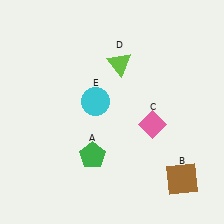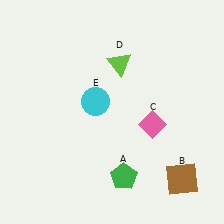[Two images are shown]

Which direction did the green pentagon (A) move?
The green pentagon (A) moved right.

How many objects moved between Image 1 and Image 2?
1 object moved between the two images.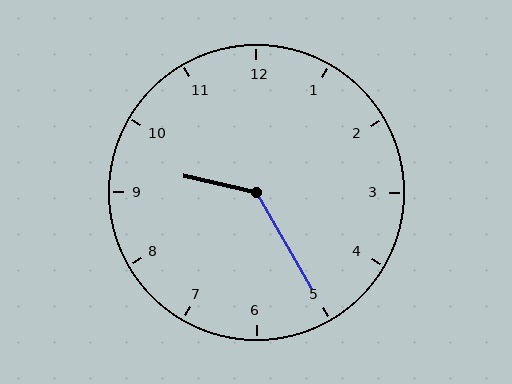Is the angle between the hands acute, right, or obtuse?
It is obtuse.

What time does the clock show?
9:25.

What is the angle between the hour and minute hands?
Approximately 132 degrees.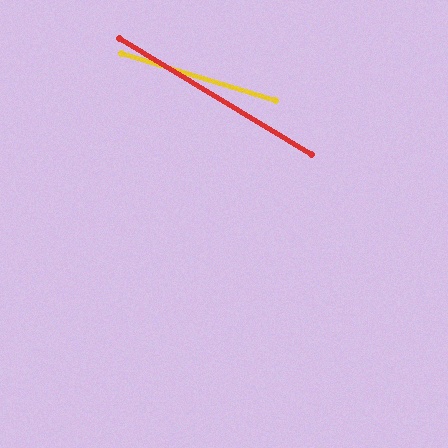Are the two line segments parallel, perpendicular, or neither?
Neither parallel nor perpendicular — they differ by about 14°.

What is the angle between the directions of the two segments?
Approximately 14 degrees.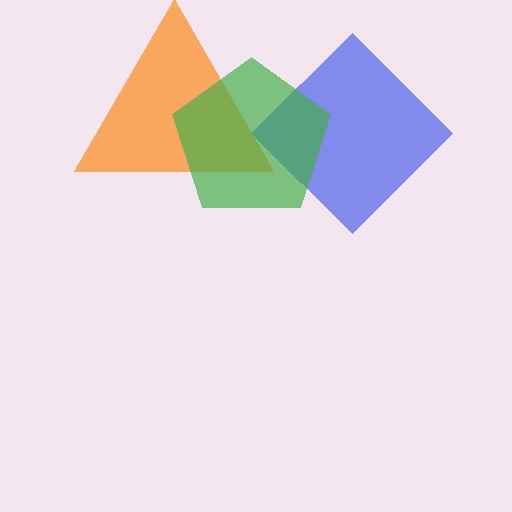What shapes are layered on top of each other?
The layered shapes are: an orange triangle, a blue diamond, a green pentagon.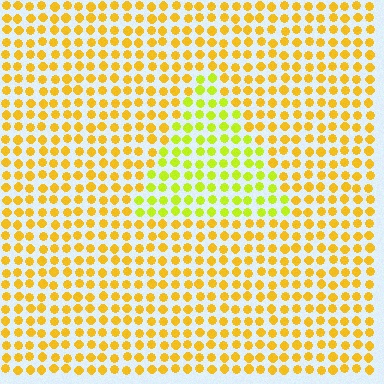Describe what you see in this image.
The image is filled with small yellow elements in a uniform arrangement. A triangle-shaped region is visible where the elements are tinted to a slightly different hue, forming a subtle color boundary.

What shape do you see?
I see a triangle.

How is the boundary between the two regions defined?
The boundary is defined purely by a slight shift in hue (about 31 degrees). Spacing, size, and orientation are identical on both sides.